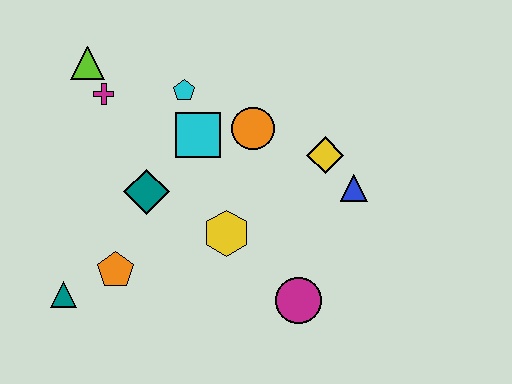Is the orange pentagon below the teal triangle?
No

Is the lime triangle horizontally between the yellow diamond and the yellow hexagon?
No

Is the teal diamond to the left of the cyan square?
Yes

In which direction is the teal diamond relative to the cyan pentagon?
The teal diamond is below the cyan pentagon.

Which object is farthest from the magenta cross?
The magenta circle is farthest from the magenta cross.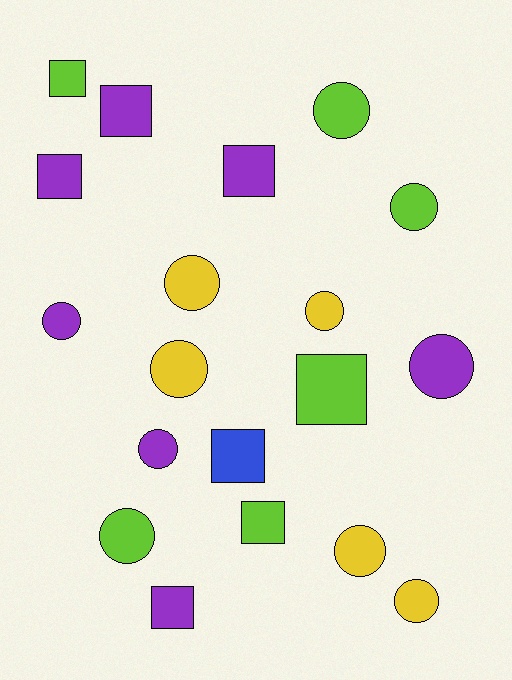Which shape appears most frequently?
Circle, with 11 objects.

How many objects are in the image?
There are 19 objects.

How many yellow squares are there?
There are no yellow squares.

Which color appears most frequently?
Purple, with 7 objects.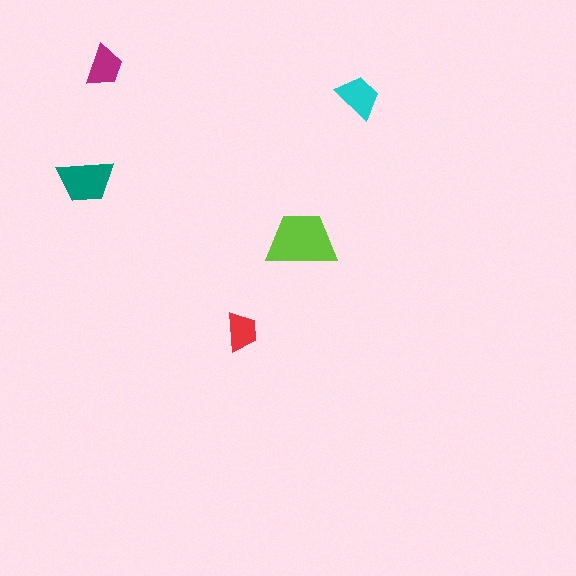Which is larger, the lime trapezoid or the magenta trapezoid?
The lime one.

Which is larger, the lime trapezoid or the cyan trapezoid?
The lime one.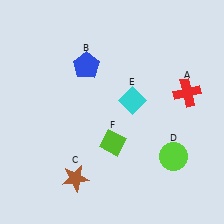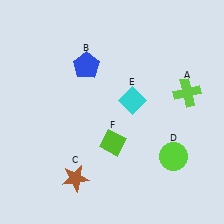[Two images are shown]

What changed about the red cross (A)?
In Image 1, A is red. In Image 2, it changed to lime.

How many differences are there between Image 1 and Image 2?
There is 1 difference between the two images.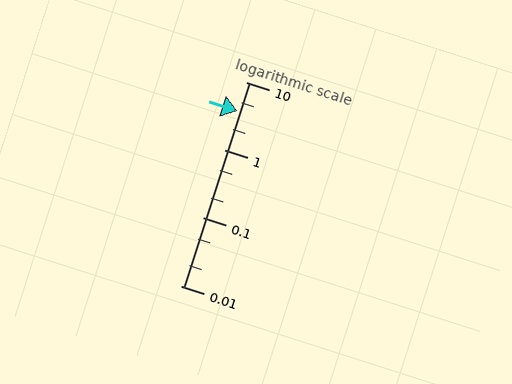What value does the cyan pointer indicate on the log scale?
The pointer indicates approximately 3.7.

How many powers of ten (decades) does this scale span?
The scale spans 3 decades, from 0.01 to 10.